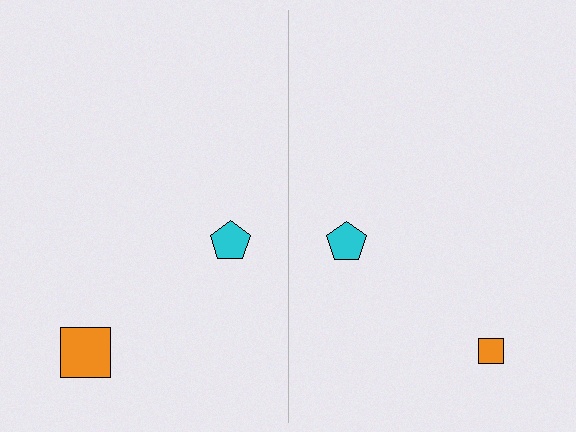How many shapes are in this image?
There are 4 shapes in this image.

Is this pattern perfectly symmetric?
No, the pattern is not perfectly symmetric. The orange square on the right side has a different size than its mirror counterpart.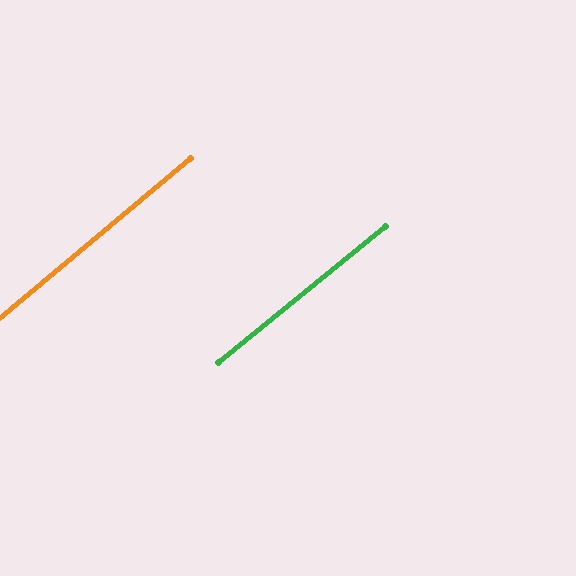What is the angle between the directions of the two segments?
Approximately 1 degree.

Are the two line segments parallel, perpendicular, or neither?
Parallel — their directions differ by only 0.7°.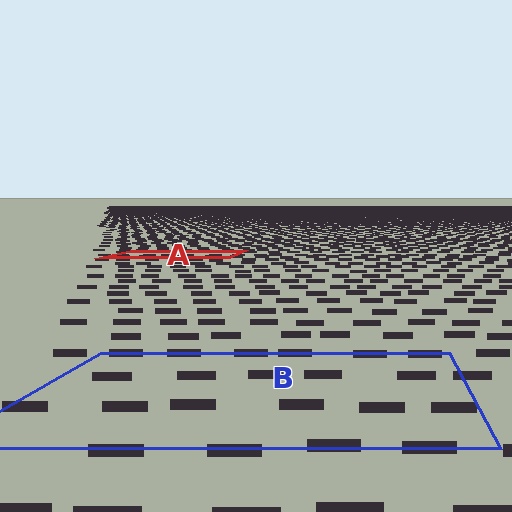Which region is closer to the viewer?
Region B is closer. The texture elements there are larger and more spread out.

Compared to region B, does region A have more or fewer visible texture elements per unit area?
Region A has more texture elements per unit area — they are packed more densely because it is farther away.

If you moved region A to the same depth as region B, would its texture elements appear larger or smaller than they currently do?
They would appear larger. At a closer depth, the same texture elements are projected at a bigger on-screen size.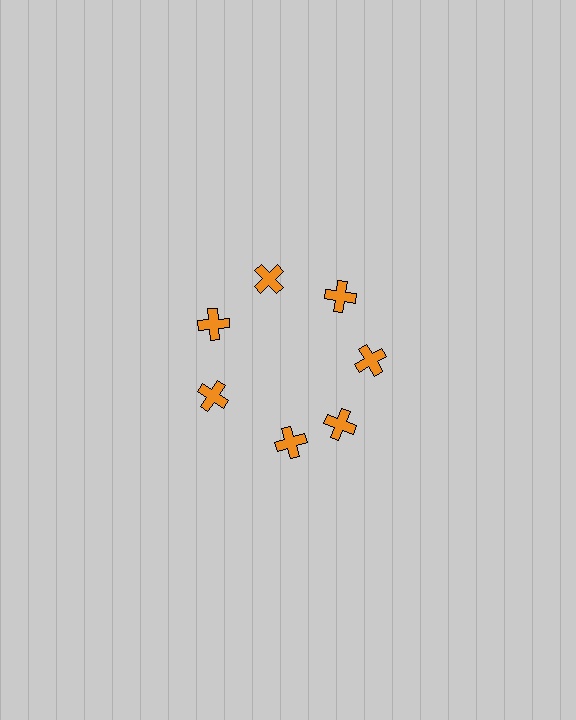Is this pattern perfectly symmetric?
No. The 7 orange crosses are arranged in a ring, but one element near the 6 o'clock position is rotated out of alignment along the ring, breaking the 7-fold rotational symmetry.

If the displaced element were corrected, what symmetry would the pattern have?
It would have 7-fold rotational symmetry — the pattern would map onto itself every 51 degrees.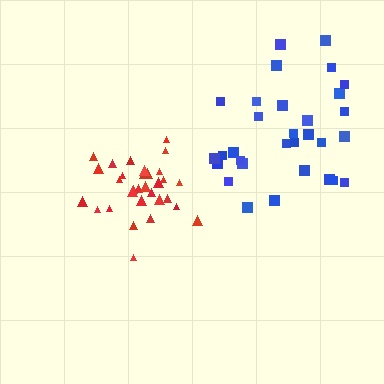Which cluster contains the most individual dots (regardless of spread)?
Red (31).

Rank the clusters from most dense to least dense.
red, blue.